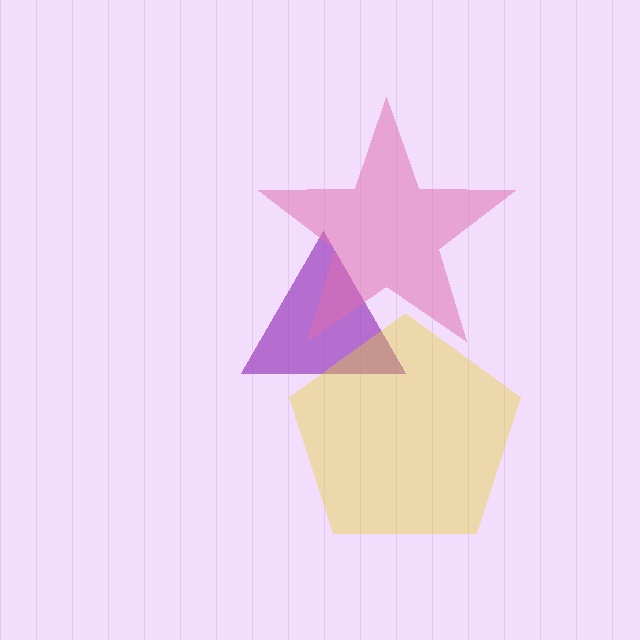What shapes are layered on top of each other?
The layered shapes are: a purple triangle, a yellow pentagon, a pink star.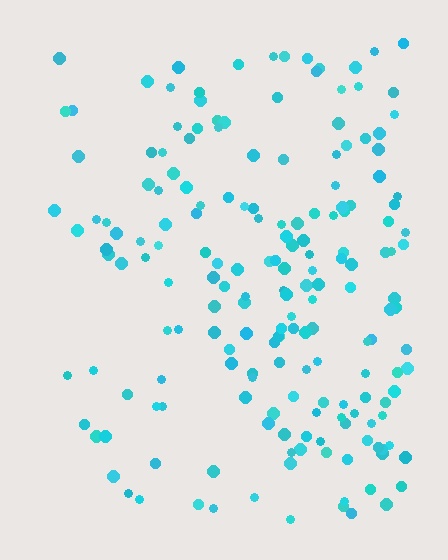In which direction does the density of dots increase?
From left to right, with the right side densest.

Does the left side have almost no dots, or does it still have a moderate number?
Still a moderate number, just noticeably fewer than the right.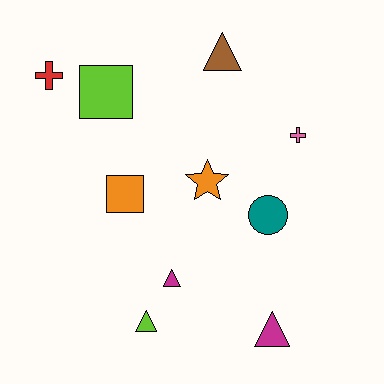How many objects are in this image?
There are 10 objects.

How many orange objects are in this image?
There are 2 orange objects.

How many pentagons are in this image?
There are no pentagons.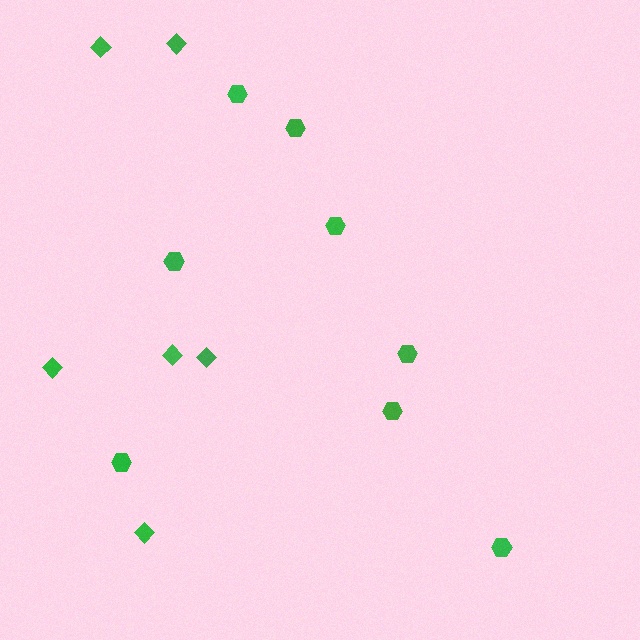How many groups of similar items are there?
There are 2 groups: one group of diamonds (6) and one group of hexagons (8).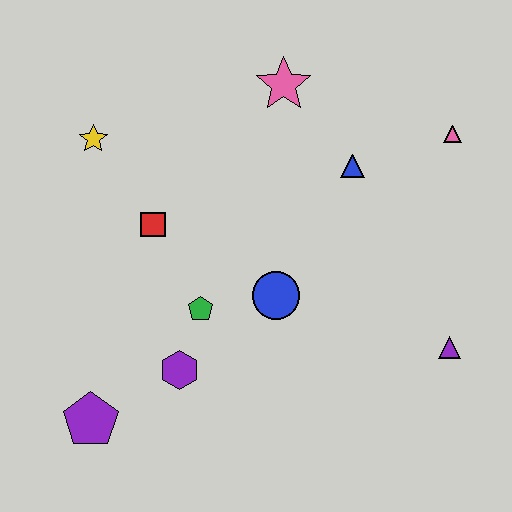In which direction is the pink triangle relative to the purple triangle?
The pink triangle is above the purple triangle.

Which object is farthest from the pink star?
The purple pentagon is farthest from the pink star.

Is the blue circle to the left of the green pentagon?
No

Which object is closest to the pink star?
The blue triangle is closest to the pink star.